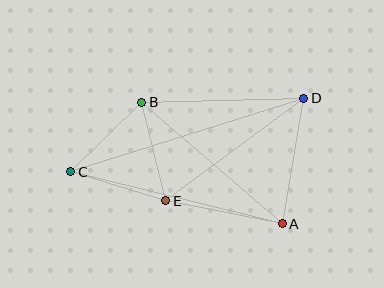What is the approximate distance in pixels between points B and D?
The distance between B and D is approximately 162 pixels.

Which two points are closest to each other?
Points C and E are closest to each other.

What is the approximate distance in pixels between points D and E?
The distance between D and E is approximately 172 pixels.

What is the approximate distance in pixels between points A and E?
The distance between A and E is approximately 119 pixels.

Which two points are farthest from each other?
Points C and D are farthest from each other.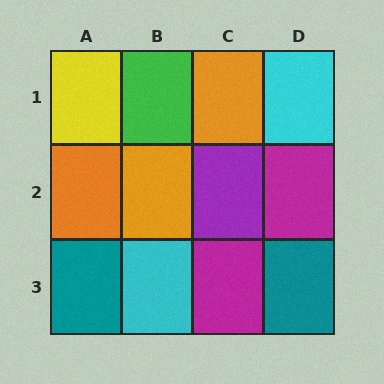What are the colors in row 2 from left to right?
Orange, orange, purple, magenta.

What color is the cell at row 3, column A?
Teal.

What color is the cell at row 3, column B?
Cyan.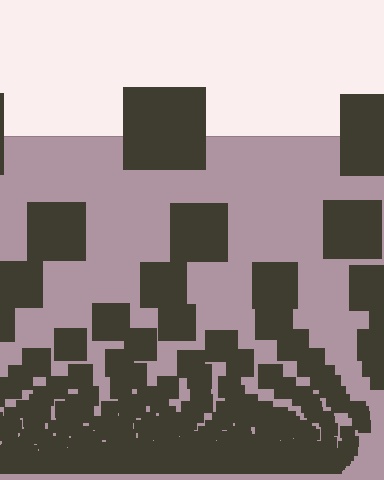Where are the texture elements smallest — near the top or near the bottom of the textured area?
Near the bottom.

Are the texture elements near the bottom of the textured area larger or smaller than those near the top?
Smaller. The gradient is inverted — elements near the bottom are smaller and denser.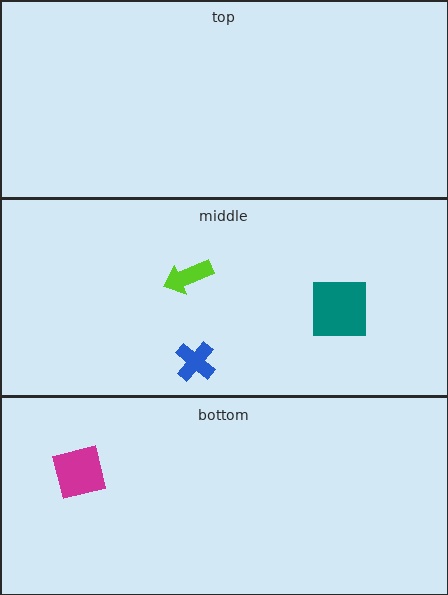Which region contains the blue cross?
The middle region.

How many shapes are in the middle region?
3.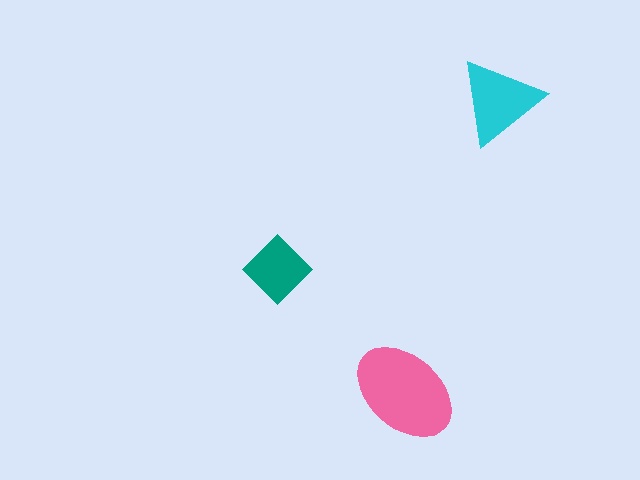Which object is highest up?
The cyan triangle is topmost.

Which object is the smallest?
The teal diamond.